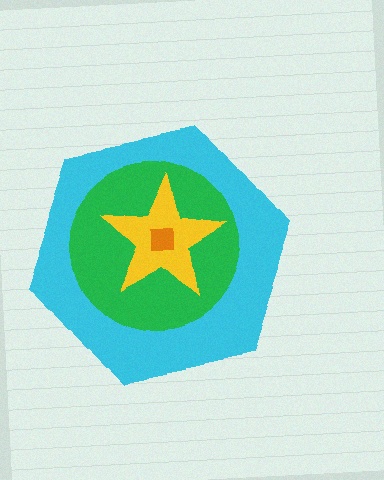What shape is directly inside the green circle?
The yellow star.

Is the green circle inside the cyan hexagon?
Yes.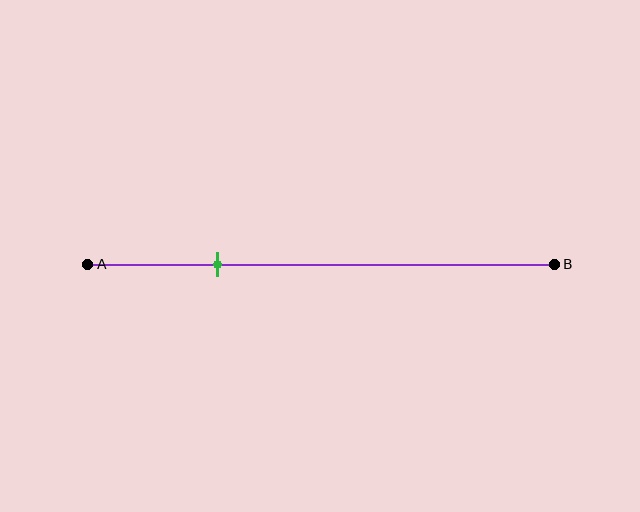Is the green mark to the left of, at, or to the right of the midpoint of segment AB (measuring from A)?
The green mark is to the left of the midpoint of segment AB.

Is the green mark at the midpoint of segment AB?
No, the mark is at about 30% from A, not at the 50% midpoint.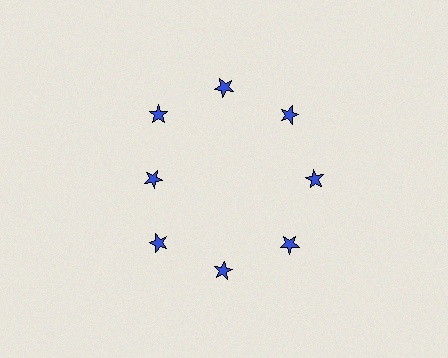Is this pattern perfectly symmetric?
No. The 8 blue stars are arranged in a ring, but one element near the 9 o'clock position is pulled inward toward the center, breaking the 8-fold rotational symmetry.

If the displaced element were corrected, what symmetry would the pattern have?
It would have 8-fold rotational symmetry — the pattern would map onto itself every 45 degrees.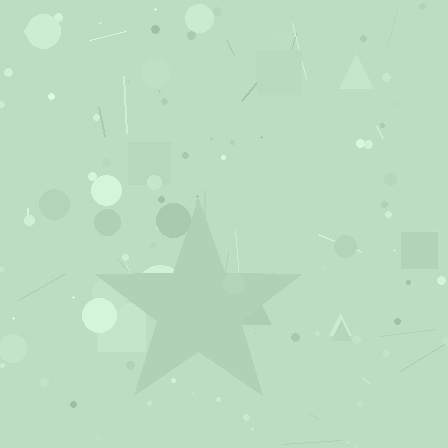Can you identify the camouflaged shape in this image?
The camouflaged shape is a star.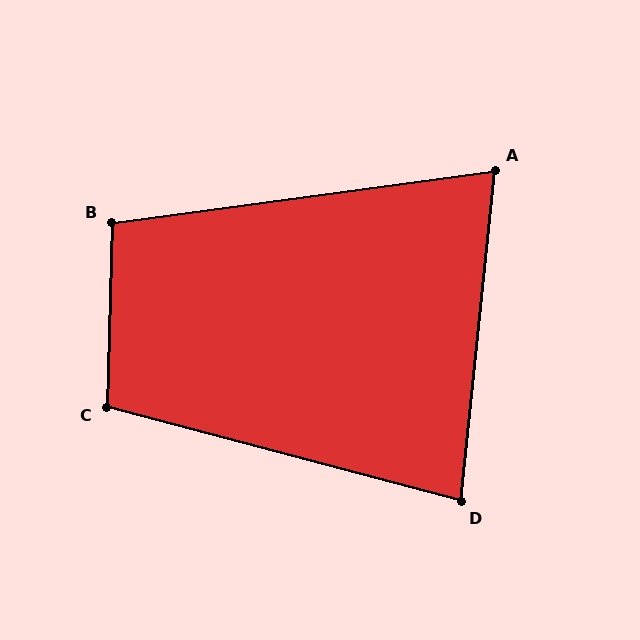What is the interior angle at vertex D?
Approximately 81 degrees (acute).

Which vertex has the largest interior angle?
C, at approximately 103 degrees.